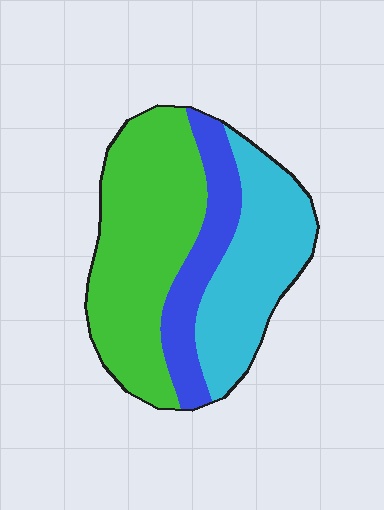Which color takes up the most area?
Green, at roughly 45%.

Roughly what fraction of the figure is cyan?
Cyan covers around 35% of the figure.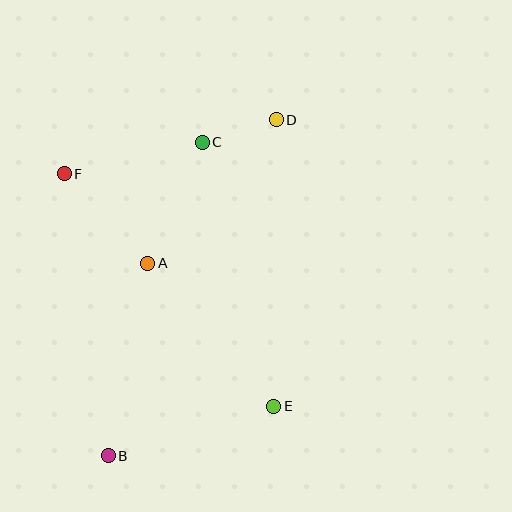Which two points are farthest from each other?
Points B and D are farthest from each other.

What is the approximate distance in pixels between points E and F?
The distance between E and F is approximately 313 pixels.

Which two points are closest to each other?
Points C and D are closest to each other.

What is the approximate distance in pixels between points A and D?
The distance between A and D is approximately 193 pixels.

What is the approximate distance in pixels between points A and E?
The distance between A and E is approximately 190 pixels.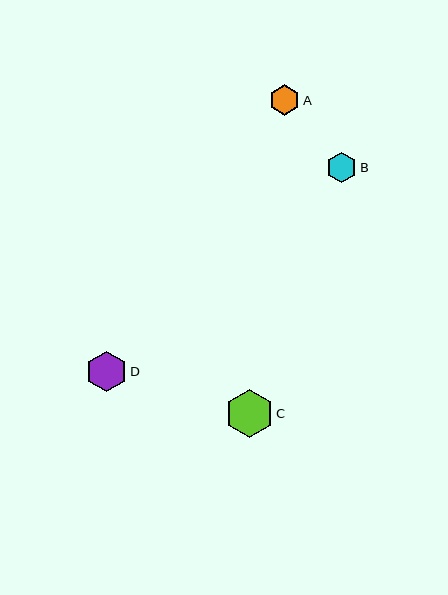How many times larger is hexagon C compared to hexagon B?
Hexagon C is approximately 1.6 times the size of hexagon B.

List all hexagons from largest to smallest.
From largest to smallest: C, D, B, A.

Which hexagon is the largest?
Hexagon C is the largest with a size of approximately 48 pixels.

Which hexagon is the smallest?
Hexagon A is the smallest with a size of approximately 31 pixels.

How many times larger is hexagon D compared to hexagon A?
Hexagon D is approximately 1.3 times the size of hexagon A.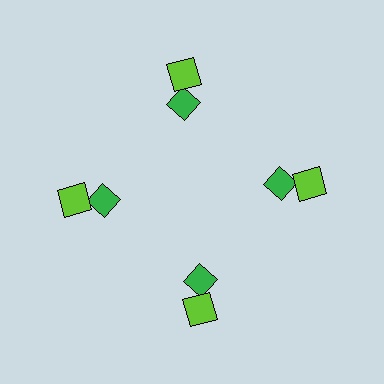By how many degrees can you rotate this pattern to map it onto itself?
The pattern maps onto itself every 90 degrees of rotation.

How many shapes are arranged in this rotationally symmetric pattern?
There are 8 shapes, arranged in 4 groups of 2.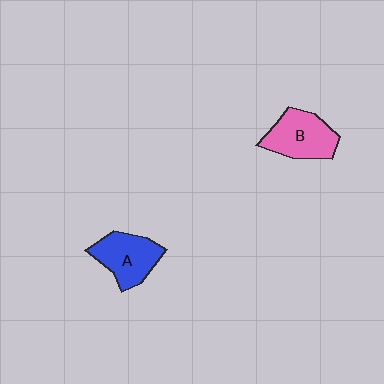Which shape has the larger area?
Shape B (pink).